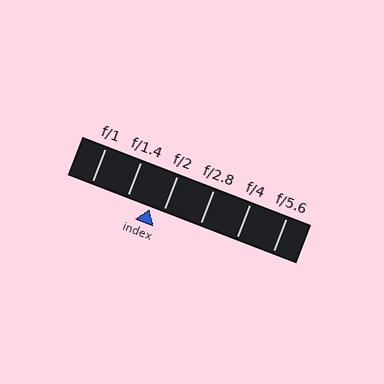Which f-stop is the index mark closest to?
The index mark is closest to f/2.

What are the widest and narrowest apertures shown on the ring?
The widest aperture shown is f/1 and the narrowest is f/5.6.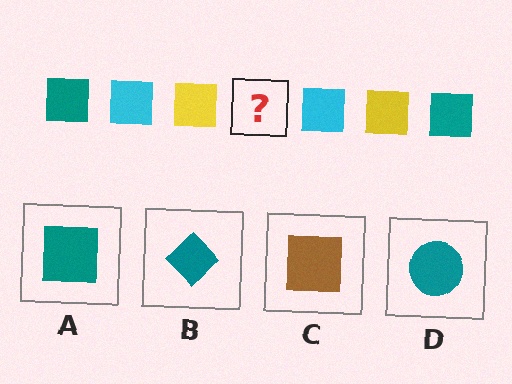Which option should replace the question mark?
Option A.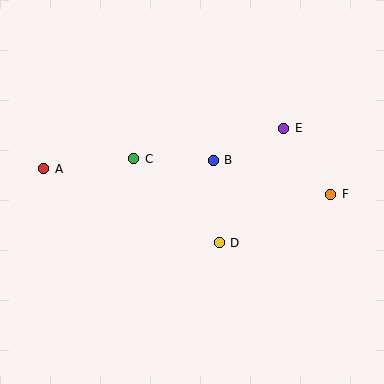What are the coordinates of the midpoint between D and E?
The midpoint between D and E is at (251, 185).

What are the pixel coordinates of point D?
Point D is at (219, 243).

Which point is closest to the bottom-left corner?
Point A is closest to the bottom-left corner.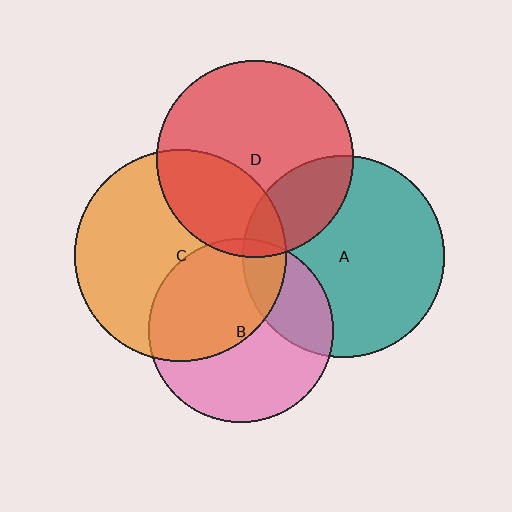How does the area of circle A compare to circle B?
Approximately 1.2 times.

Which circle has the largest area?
Circle C (orange).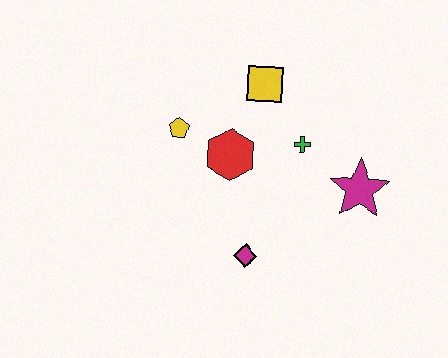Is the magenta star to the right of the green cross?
Yes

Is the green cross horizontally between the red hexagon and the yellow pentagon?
No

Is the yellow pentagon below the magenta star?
No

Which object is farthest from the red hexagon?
The magenta star is farthest from the red hexagon.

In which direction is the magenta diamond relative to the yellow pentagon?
The magenta diamond is below the yellow pentagon.